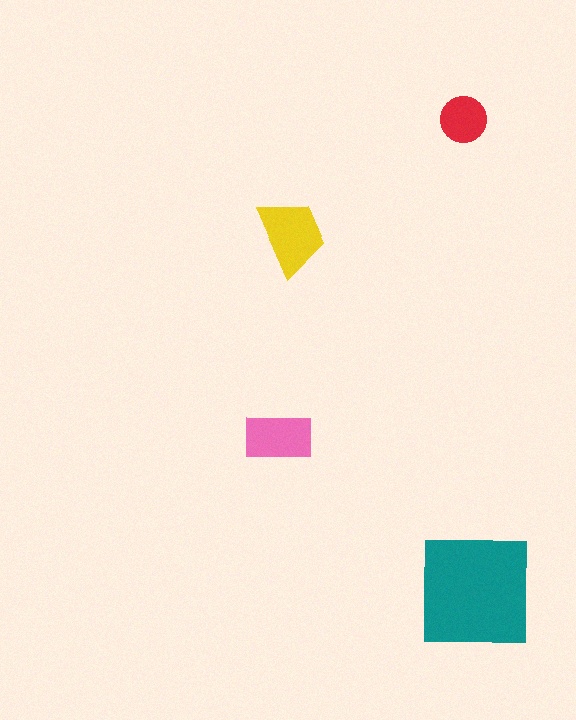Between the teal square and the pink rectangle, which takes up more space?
The teal square.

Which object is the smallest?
The red circle.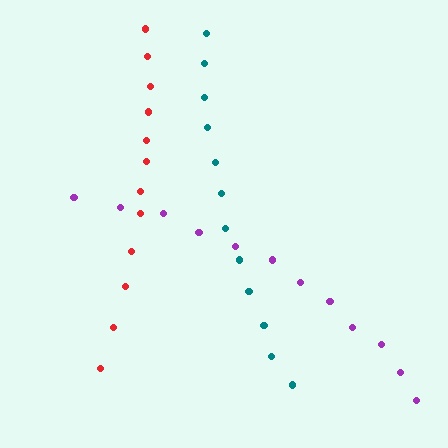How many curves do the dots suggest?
There are 3 distinct paths.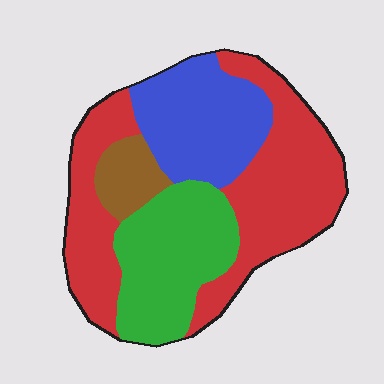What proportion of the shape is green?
Green covers roughly 25% of the shape.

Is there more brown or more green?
Green.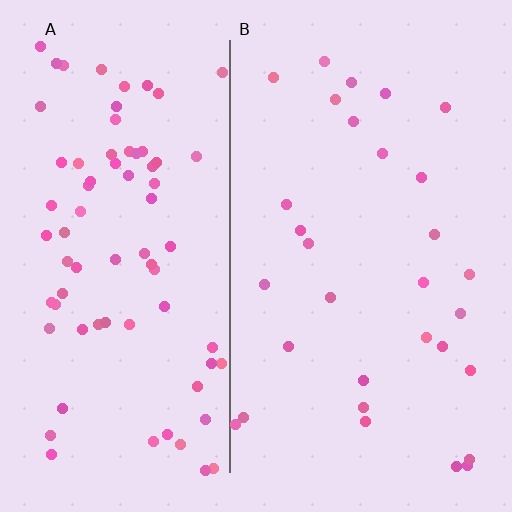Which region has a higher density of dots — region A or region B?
A (the left).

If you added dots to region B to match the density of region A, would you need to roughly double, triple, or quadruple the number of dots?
Approximately triple.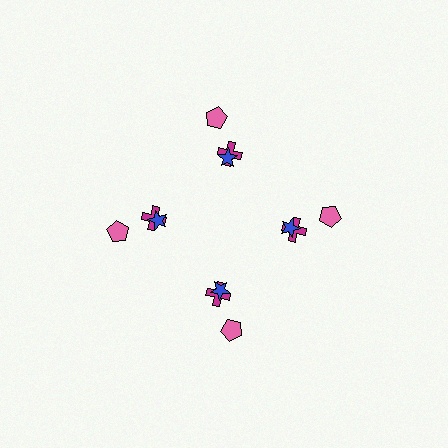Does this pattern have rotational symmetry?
Yes, this pattern has 4-fold rotational symmetry. It looks the same after rotating 90 degrees around the center.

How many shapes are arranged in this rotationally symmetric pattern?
There are 12 shapes, arranged in 4 groups of 3.